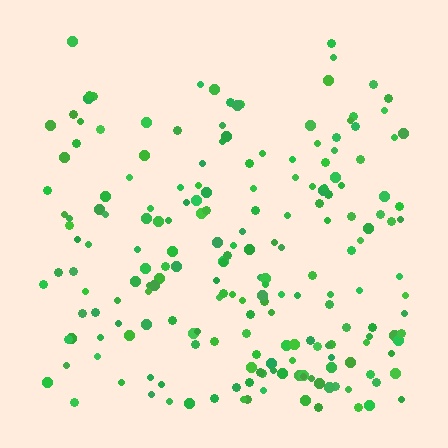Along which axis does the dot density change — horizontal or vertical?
Vertical.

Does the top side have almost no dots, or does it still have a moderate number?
Still a moderate number, just noticeably fewer than the bottom.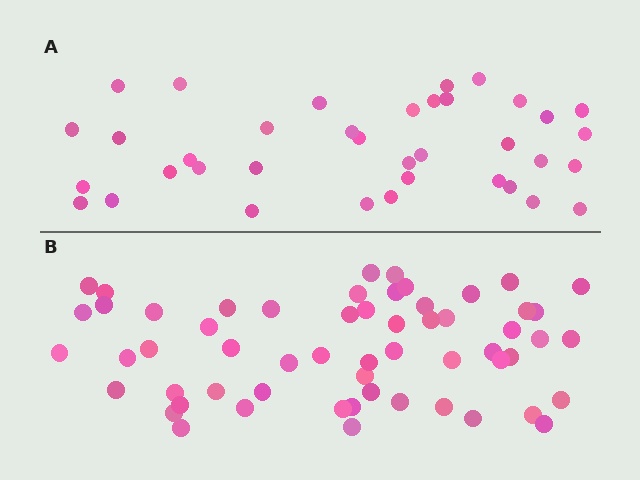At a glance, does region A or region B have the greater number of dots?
Region B (the bottom region) has more dots.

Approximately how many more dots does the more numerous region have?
Region B has approximately 20 more dots than region A.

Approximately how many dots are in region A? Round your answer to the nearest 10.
About 40 dots. (The exact count is 37, which rounds to 40.)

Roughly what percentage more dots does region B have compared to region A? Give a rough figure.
About 55% more.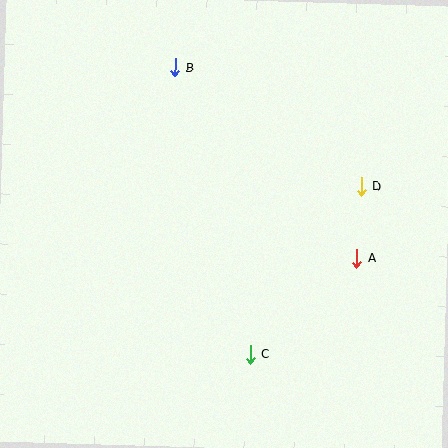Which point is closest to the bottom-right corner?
Point A is closest to the bottom-right corner.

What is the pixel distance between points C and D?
The distance between C and D is 201 pixels.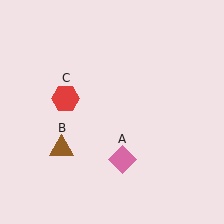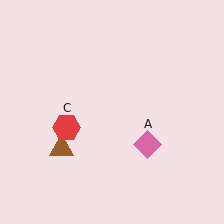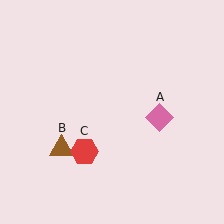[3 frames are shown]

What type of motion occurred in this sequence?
The pink diamond (object A), red hexagon (object C) rotated counterclockwise around the center of the scene.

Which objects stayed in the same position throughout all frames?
Brown triangle (object B) remained stationary.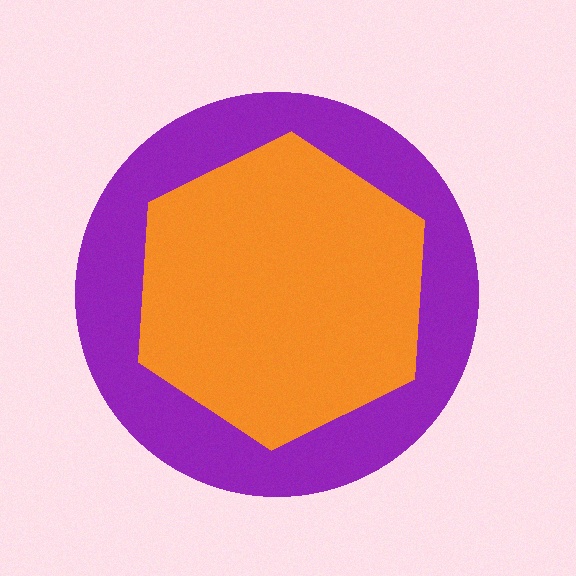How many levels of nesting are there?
2.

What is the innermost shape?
The orange hexagon.